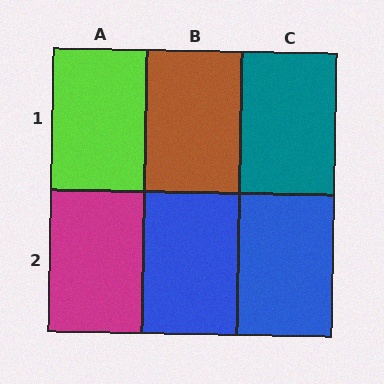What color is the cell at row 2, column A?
Magenta.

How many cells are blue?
2 cells are blue.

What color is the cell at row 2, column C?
Blue.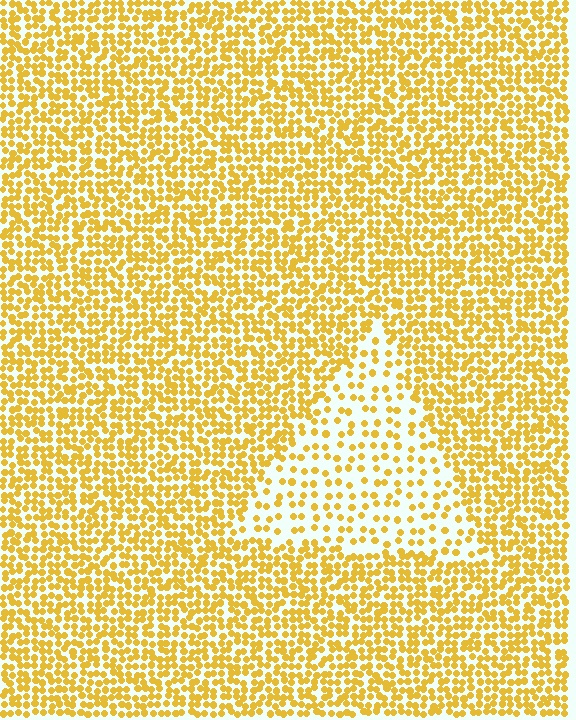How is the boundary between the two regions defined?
The boundary is defined by a change in element density (approximately 2.3x ratio). All elements are the same color, size, and shape.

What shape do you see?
I see a triangle.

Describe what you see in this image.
The image contains small yellow elements arranged at two different densities. A triangle-shaped region is visible where the elements are less densely packed than the surrounding area.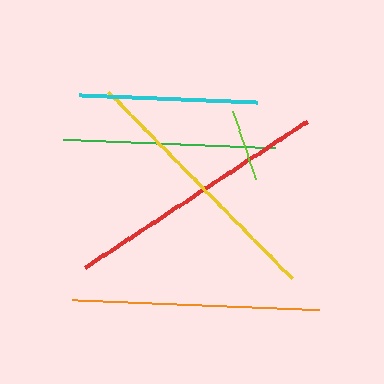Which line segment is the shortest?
The lime line is the shortest at approximately 71 pixels.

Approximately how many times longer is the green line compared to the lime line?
The green line is approximately 3.0 times the length of the lime line.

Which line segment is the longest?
The red line is the longest at approximately 266 pixels.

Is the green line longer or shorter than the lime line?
The green line is longer than the lime line.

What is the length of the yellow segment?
The yellow segment is approximately 262 pixels long.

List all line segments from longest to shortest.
From longest to shortest: red, yellow, orange, green, cyan, lime.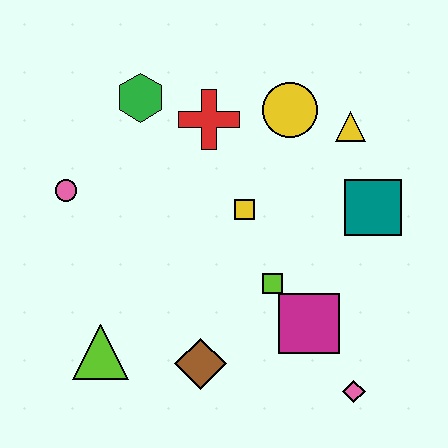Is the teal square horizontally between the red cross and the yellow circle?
No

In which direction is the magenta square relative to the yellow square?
The magenta square is below the yellow square.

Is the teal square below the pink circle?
Yes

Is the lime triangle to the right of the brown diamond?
No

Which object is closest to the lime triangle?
The brown diamond is closest to the lime triangle.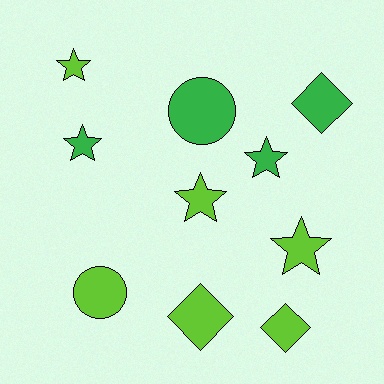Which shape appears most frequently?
Star, with 5 objects.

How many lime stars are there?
There are 3 lime stars.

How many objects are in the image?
There are 10 objects.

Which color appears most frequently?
Lime, with 6 objects.